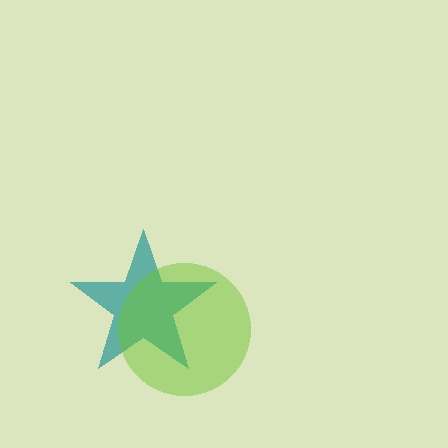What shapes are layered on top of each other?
The layered shapes are: a teal star, a lime circle.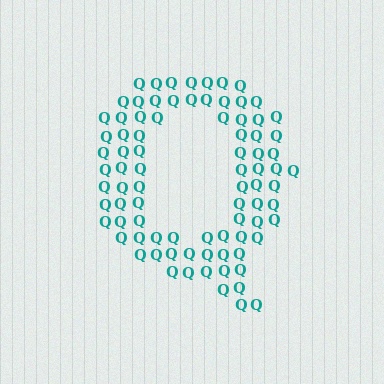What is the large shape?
The large shape is the letter Q.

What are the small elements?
The small elements are letter Q's.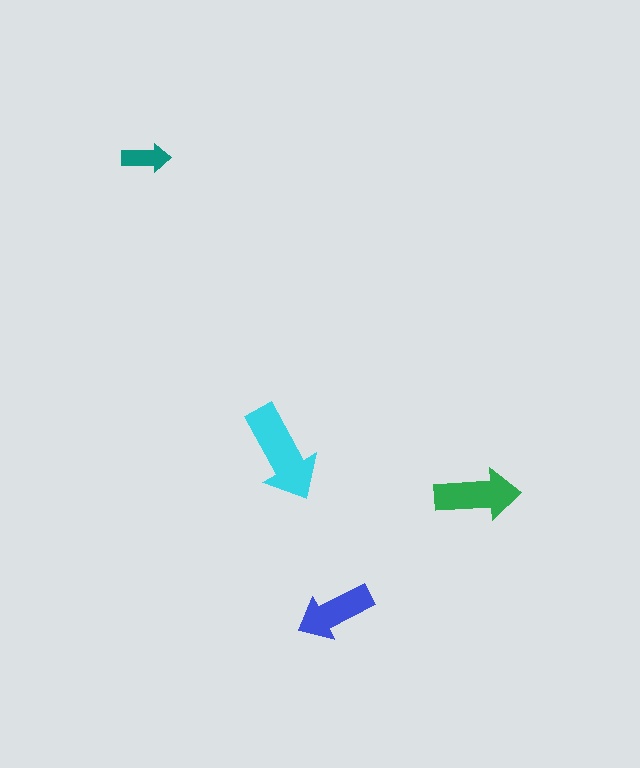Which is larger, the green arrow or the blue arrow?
The green one.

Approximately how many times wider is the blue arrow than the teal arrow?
About 1.5 times wider.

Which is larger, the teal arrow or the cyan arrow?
The cyan one.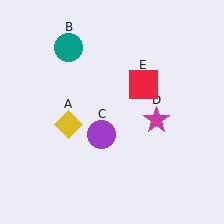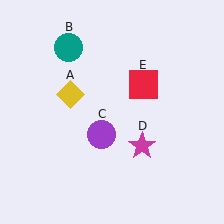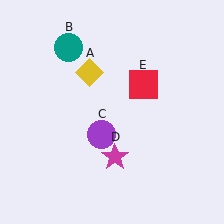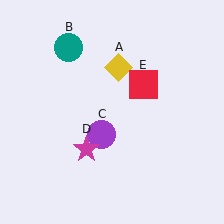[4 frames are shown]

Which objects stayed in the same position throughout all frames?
Teal circle (object B) and purple circle (object C) and red square (object E) remained stationary.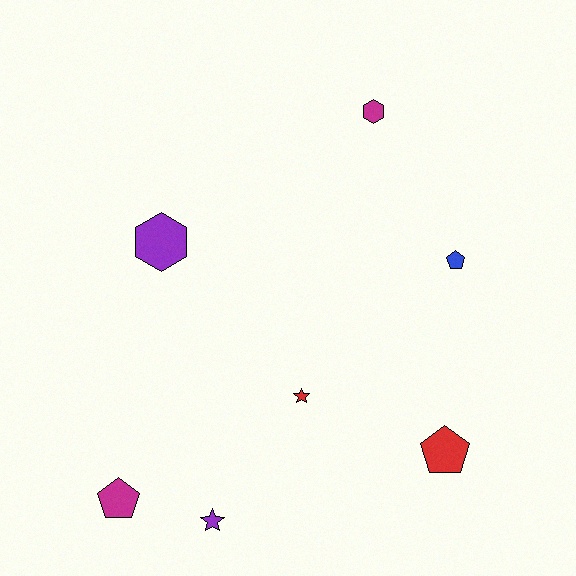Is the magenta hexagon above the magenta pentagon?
Yes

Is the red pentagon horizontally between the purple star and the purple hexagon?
No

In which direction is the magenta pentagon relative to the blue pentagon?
The magenta pentagon is to the left of the blue pentagon.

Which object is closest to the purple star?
The magenta pentagon is closest to the purple star.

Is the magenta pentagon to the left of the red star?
Yes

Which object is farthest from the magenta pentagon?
The magenta hexagon is farthest from the magenta pentagon.